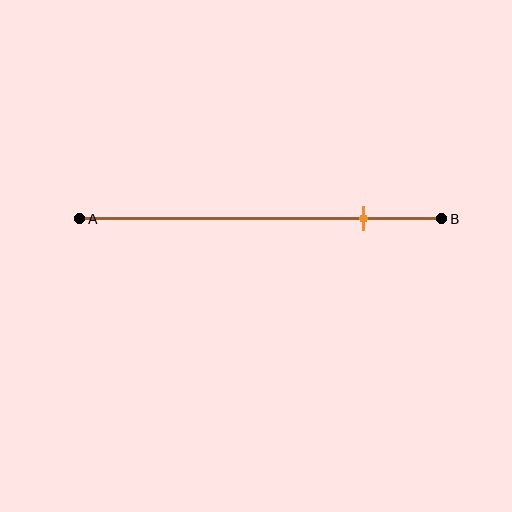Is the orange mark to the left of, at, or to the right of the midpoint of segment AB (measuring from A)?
The orange mark is to the right of the midpoint of segment AB.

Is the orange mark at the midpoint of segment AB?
No, the mark is at about 80% from A, not at the 50% midpoint.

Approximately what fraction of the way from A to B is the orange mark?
The orange mark is approximately 80% of the way from A to B.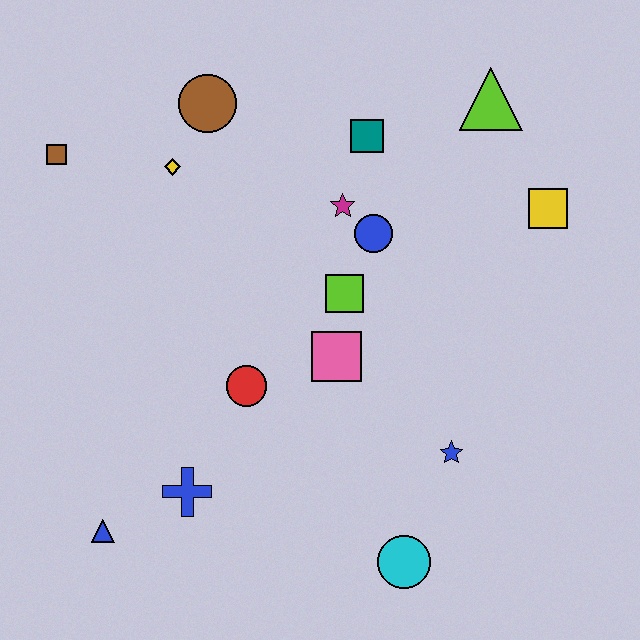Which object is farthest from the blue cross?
The lime triangle is farthest from the blue cross.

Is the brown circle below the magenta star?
No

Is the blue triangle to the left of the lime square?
Yes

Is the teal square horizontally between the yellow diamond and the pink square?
No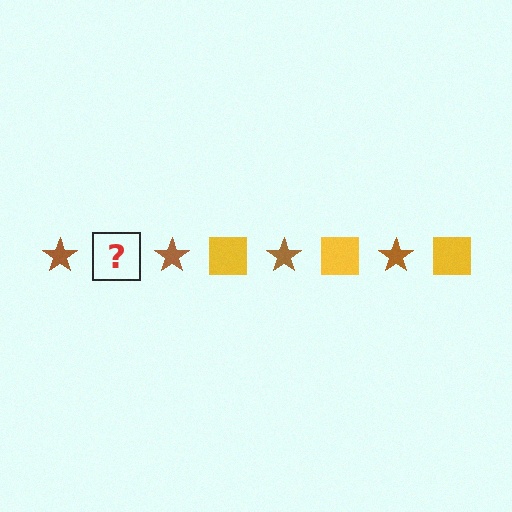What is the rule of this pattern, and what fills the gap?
The rule is that the pattern alternates between brown star and yellow square. The gap should be filled with a yellow square.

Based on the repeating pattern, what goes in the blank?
The blank should be a yellow square.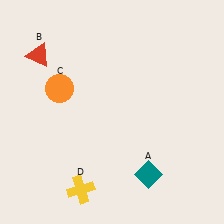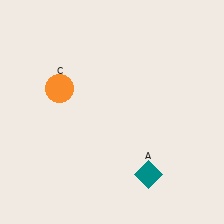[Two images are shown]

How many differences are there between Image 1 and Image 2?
There are 2 differences between the two images.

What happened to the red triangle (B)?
The red triangle (B) was removed in Image 2. It was in the top-left area of Image 1.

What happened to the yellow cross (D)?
The yellow cross (D) was removed in Image 2. It was in the bottom-left area of Image 1.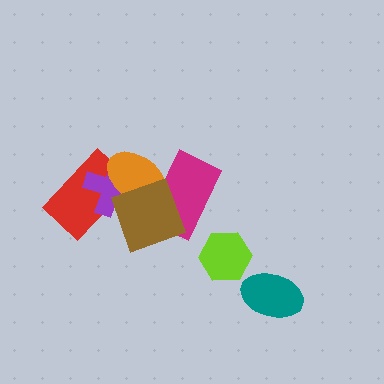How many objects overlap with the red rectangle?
3 objects overlap with the red rectangle.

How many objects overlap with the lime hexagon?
0 objects overlap with the lime hexagon.